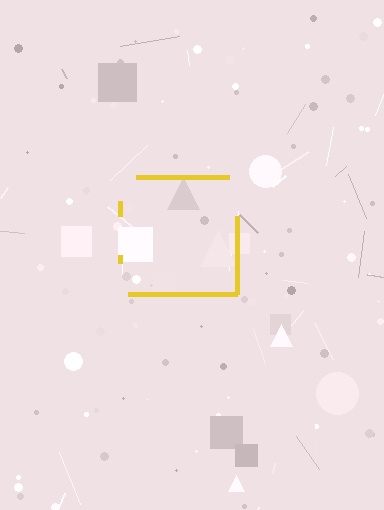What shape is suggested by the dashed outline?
The dashed outline suggests a square.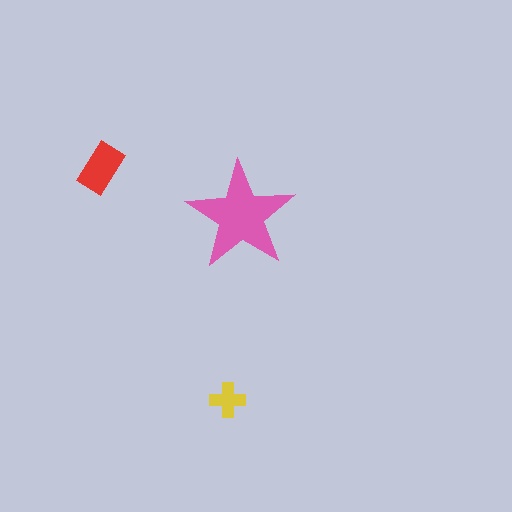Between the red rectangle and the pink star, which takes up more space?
The pink star.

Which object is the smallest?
The yellow cross.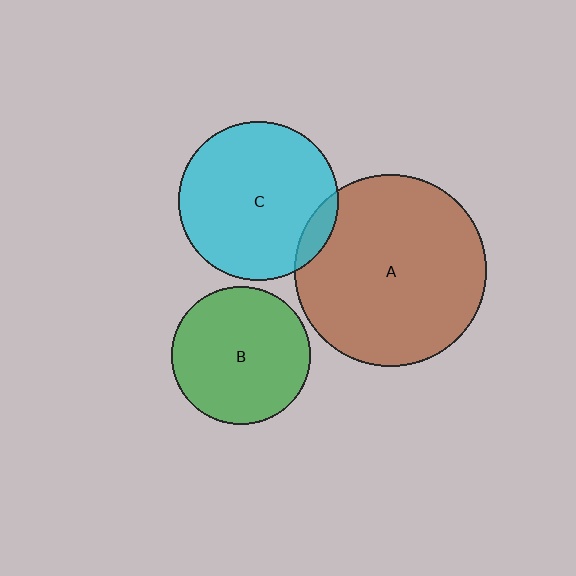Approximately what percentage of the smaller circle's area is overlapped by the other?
Approximately 10%.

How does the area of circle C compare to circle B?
Approximately 1.3 times.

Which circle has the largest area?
Circle A (brown).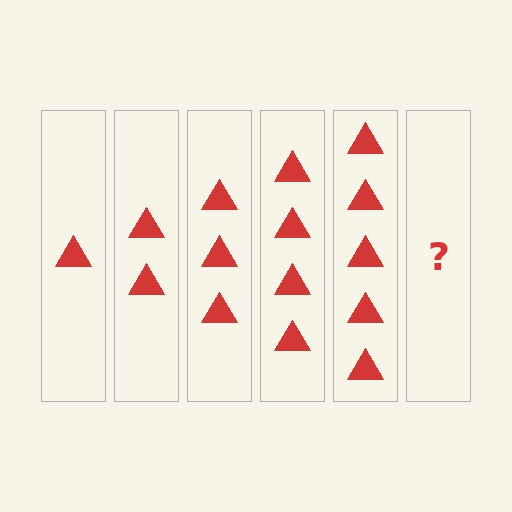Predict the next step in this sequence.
The next step is 6 triangles.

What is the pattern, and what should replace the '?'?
The pattern is that each step adds one more triangle. The '?' should be 6 triangles.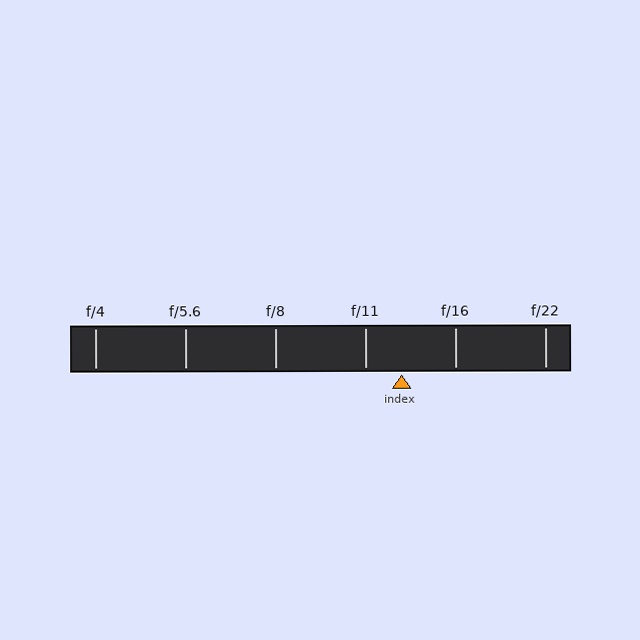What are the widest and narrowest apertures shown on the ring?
The widest aperture shown is f/4 and the narrowest is f/22.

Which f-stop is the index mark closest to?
The index mark is closest to f/11.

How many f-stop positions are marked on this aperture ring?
There are 6 f-stop positions marked.